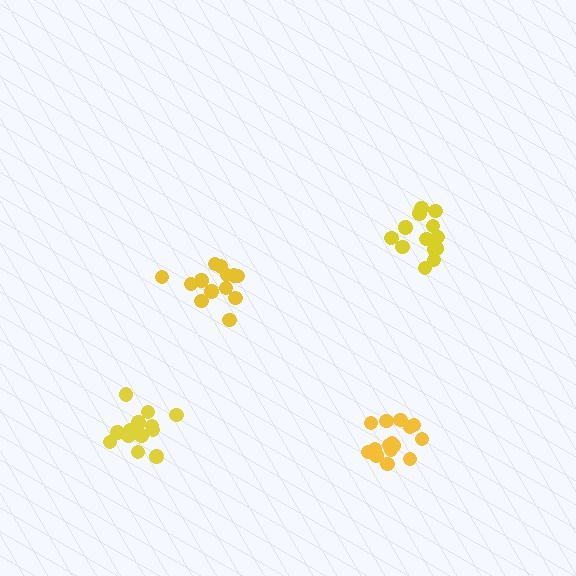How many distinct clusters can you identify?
There are 4 distinct clusters.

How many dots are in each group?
Group 1: 13 dots, Group 2: 13 dots, Group 3: 16 dots, Group 4: 13 dots (55 total).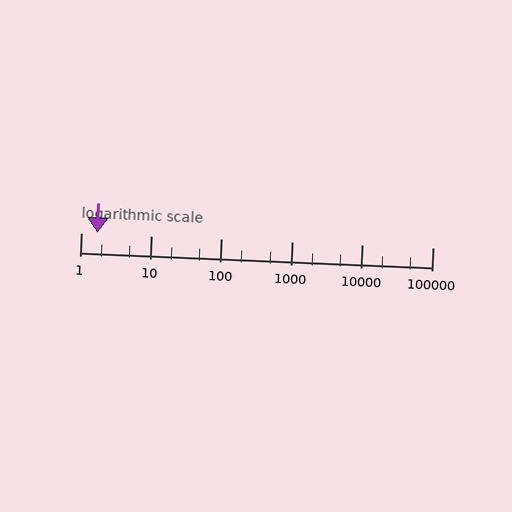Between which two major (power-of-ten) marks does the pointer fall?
The pointer is between 1 and 10.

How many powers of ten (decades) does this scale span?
The scale spans 5 decades, from 1 to 100000.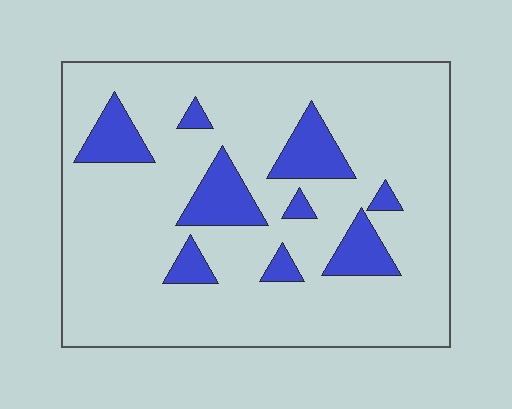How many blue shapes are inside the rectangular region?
9.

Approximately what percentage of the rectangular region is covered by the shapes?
Approximately 15%.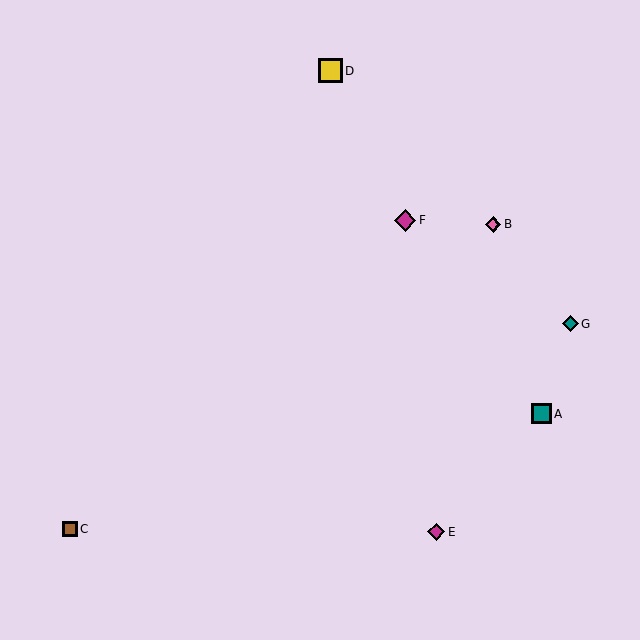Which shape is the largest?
The yellow square (labeled D) is the largest.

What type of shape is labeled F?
Shape F is a magenta diamond.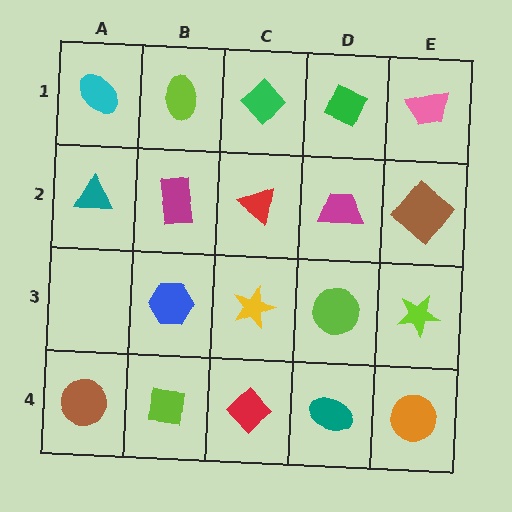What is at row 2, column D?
A magenta trapezoid.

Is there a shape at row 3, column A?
No, that cell is empty.